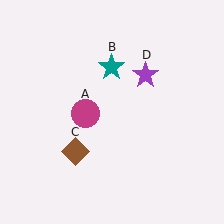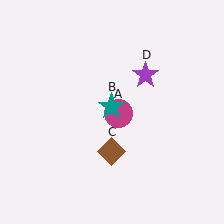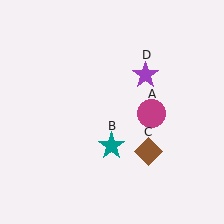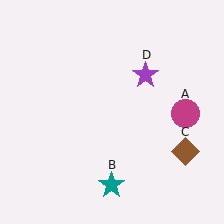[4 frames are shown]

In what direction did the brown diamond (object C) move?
The brown diamond (object C) moved right.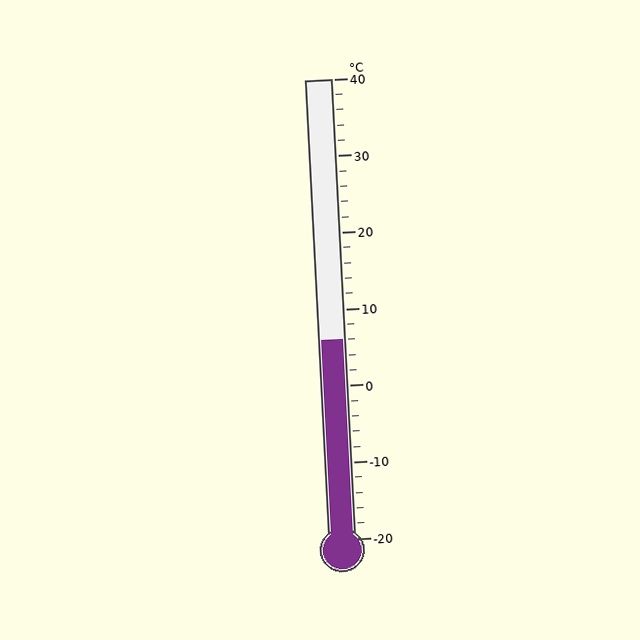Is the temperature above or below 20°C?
The temperature is below 20°C.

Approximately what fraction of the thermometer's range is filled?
The thermometer is filled to approximately 45% of its range.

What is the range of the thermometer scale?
The thermometer scale ranges from -20°C to 40°C.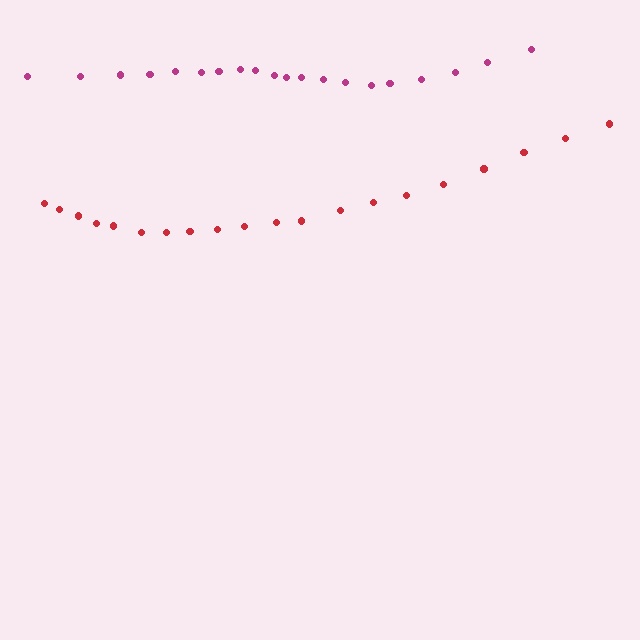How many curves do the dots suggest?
There are 2 distinct paths.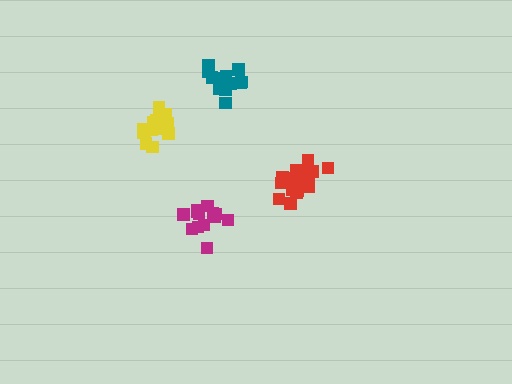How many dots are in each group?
Group 1: 20 dots, Group 2: 15 dots, Group 3: 14 dots, Group 4: 14 dots (63 total).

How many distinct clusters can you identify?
There are 4 distinct clusters.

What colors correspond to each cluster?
The clusters are colored: red, teal, magenta, yellow.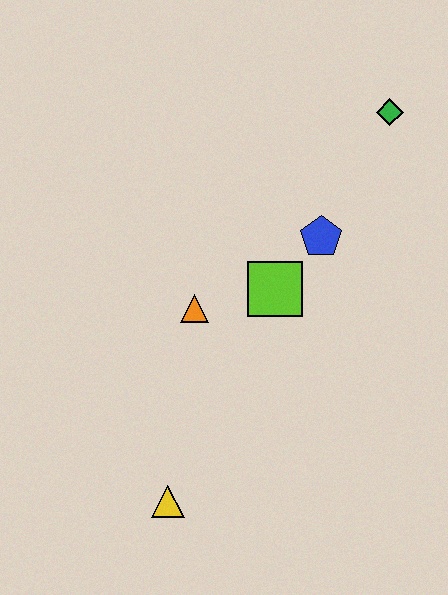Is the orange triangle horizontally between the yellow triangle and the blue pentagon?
Yes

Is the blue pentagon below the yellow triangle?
No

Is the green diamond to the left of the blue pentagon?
No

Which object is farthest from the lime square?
The yellow triangle is farthest from the lime square.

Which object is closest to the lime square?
The blue pentagon is closest to the lime square.